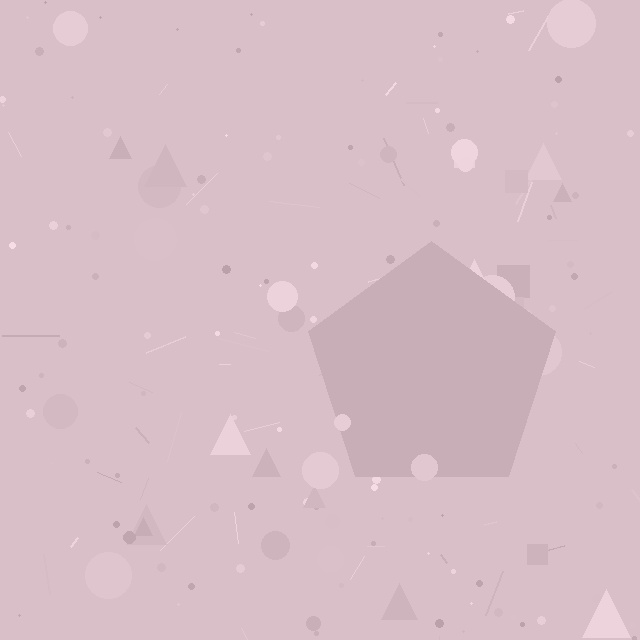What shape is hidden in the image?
A pentagon is hidden in the image.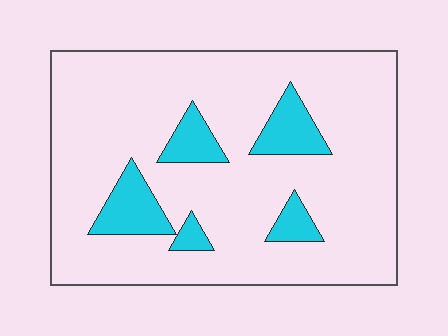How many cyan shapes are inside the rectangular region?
5.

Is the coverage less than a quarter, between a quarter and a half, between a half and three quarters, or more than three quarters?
Less than a quarter.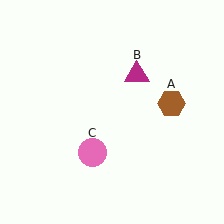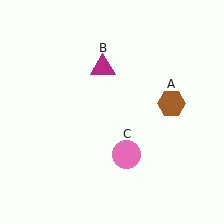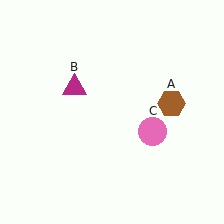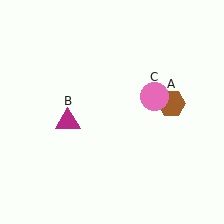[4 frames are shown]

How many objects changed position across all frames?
2 objects changed position: magenta triangle (object B), pink circle (object C).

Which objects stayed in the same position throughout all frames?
Brown hexagon (object A) remained stationary.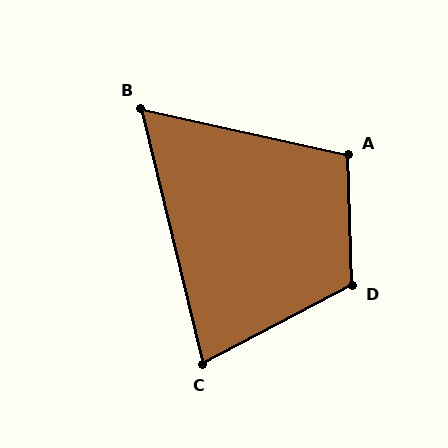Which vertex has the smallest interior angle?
B, at approximately 64 degrees.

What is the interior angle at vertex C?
Approximately 76 degrees (acute).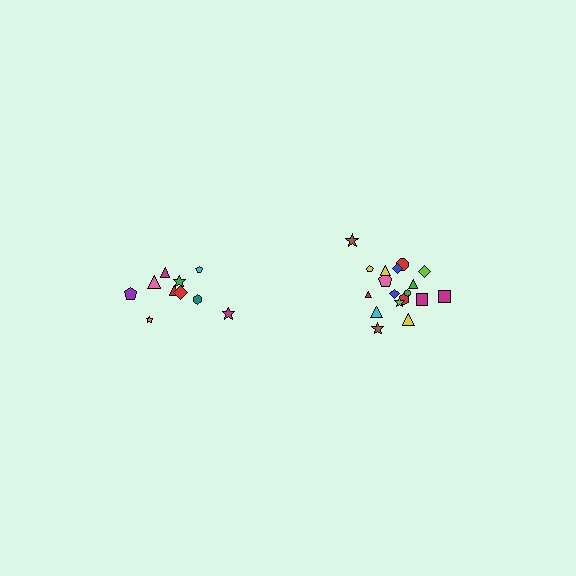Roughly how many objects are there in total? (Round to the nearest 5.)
Roughly 30 objects in total.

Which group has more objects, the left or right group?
The right group.